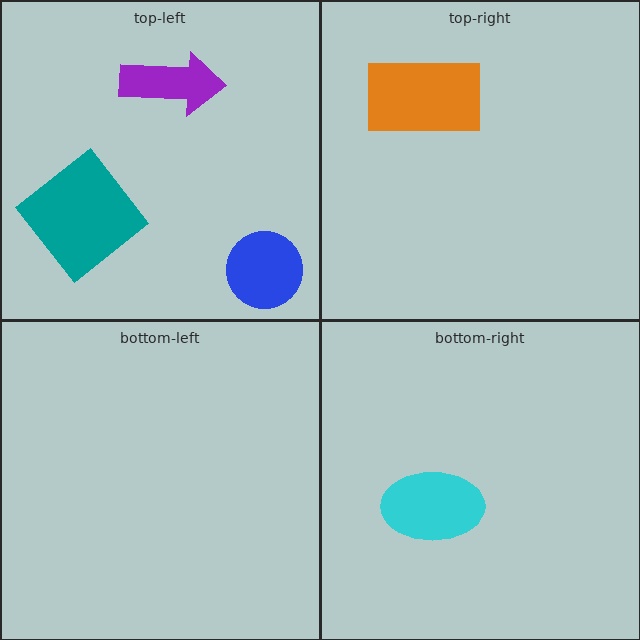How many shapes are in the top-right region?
1.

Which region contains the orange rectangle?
The top-right region.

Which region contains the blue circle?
The top-left region.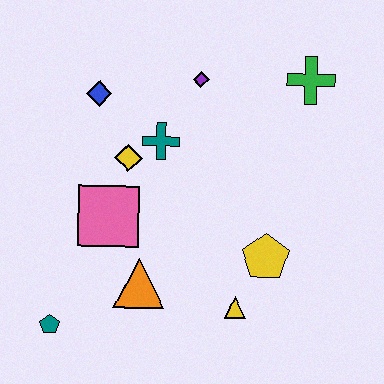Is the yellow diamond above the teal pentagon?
Yes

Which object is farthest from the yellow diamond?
The green cross is farthest from the yellow diamond.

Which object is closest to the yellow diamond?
The teal cross is closest to the yellow diamond.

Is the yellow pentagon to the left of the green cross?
Yes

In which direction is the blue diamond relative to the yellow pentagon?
The blue diamond is to the left of the yellow pentagon.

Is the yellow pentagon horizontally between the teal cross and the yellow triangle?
No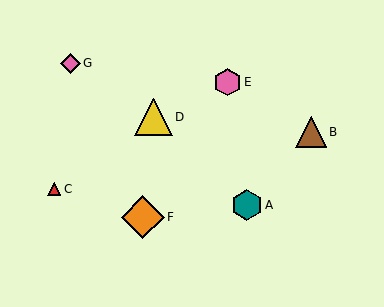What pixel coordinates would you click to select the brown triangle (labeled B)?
Click at (311, 132) to select the brown triangle B.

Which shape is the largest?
The orange diamond (labeled F) is the largest.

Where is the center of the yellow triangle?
The center of the yellow triangle is at (153, 117).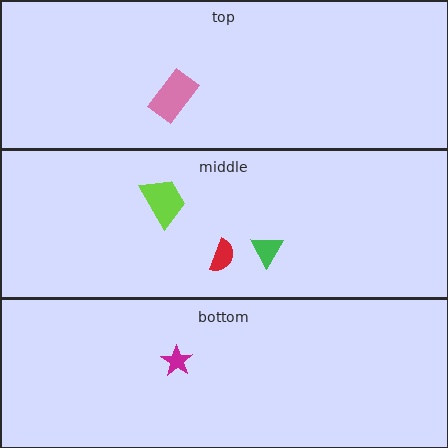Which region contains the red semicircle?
The middle region.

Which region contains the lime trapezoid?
The middle region.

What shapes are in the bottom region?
The magenta star.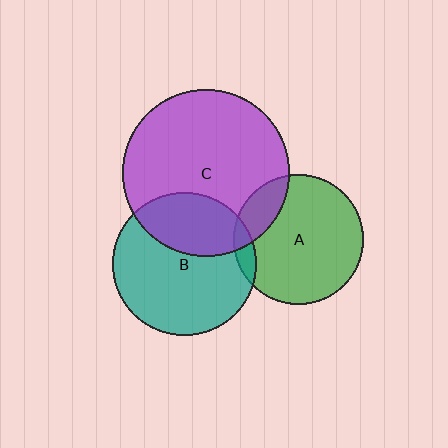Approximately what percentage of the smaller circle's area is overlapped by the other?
Approximately 15%.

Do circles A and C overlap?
Yes.